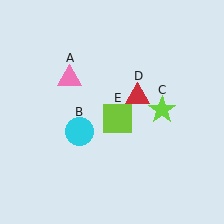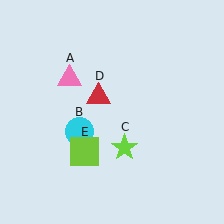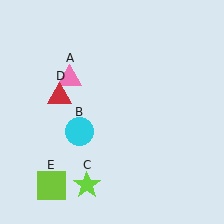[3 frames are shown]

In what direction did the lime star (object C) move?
The lime star (object C) moved down and to the left.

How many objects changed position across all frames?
3 objects changed position: lime star (object C), red triangle (object D), lime square (object E).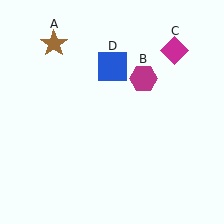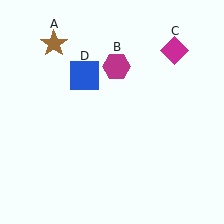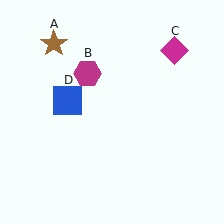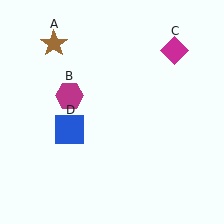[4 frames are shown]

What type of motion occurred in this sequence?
The magenta hexagon (object B), blue square (object D) rotated counterclockwise around the center of the scene.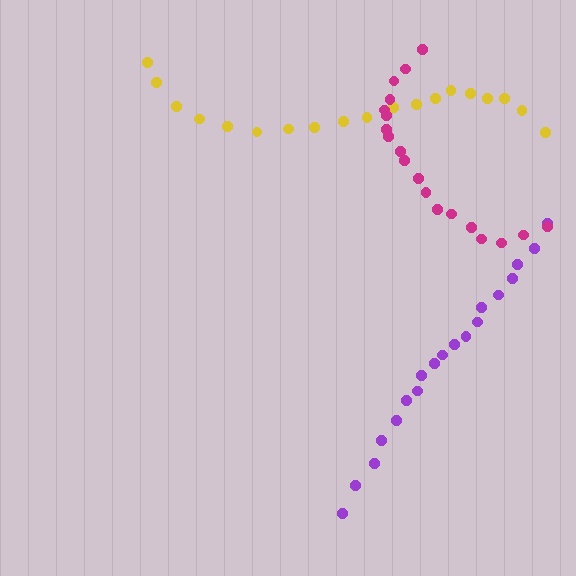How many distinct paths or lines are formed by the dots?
There are 3 distinct paths.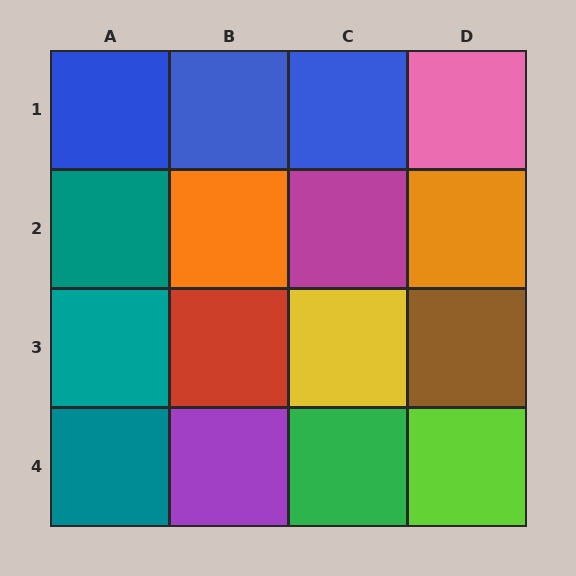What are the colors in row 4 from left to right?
Teal, purple, green, lime.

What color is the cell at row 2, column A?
Teal.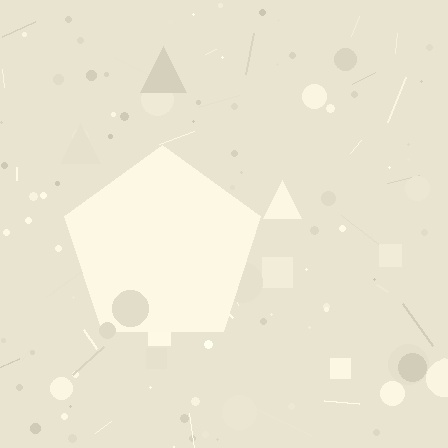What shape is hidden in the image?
A pentagon is hidden in the image.